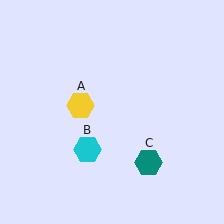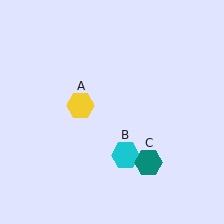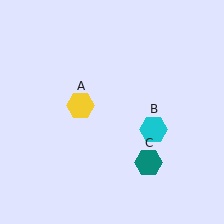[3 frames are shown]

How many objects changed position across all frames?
1 object changed position: cyan hexagon (object B).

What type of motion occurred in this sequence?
The cyan hexagon (object B) rotated counterclockwise around the center of the scene.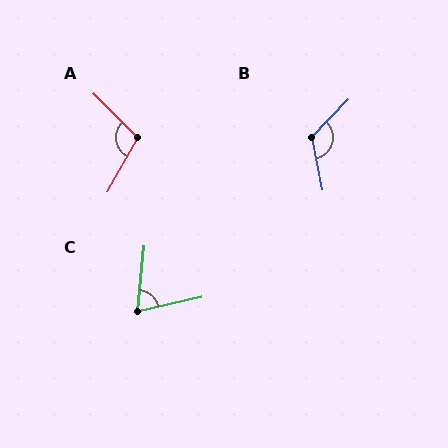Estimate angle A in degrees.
Approximately 106 degrees.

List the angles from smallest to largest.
C (72°), A (106°), B (124°).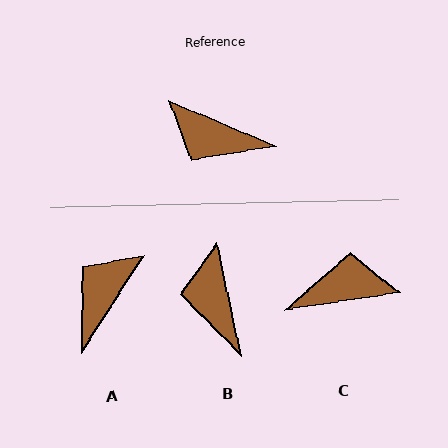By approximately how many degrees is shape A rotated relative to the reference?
Approximately 100 degrees clockwise.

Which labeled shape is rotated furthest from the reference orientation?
C, about 148 degrees away.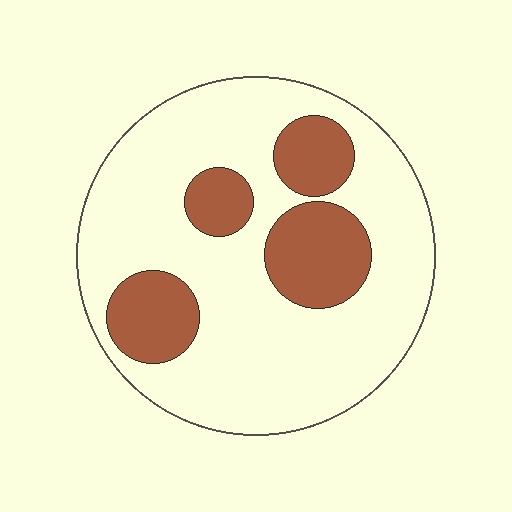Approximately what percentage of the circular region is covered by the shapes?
Approximately 25%.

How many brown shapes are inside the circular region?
4.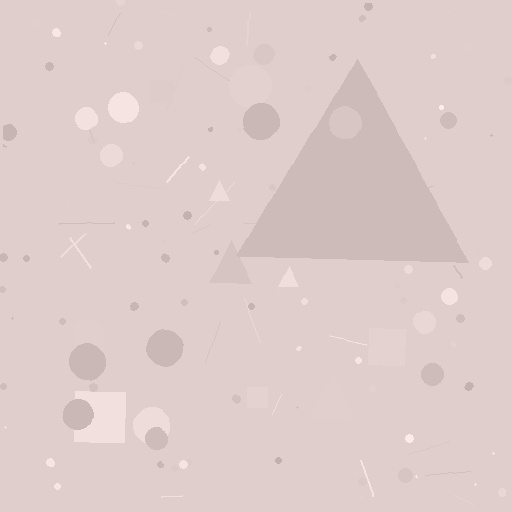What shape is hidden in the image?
A triangle is hidden in the image.